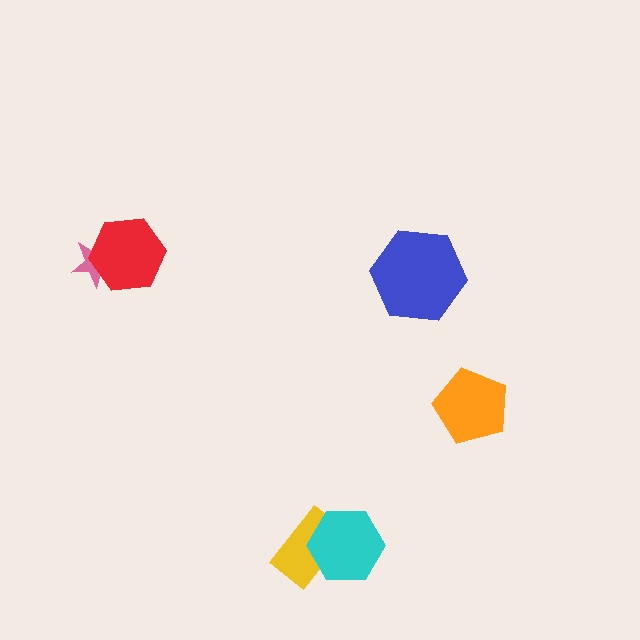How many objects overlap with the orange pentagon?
0 objects overlap with the orange pentagon.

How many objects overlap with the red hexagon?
1 object overlaps with the red hexagon.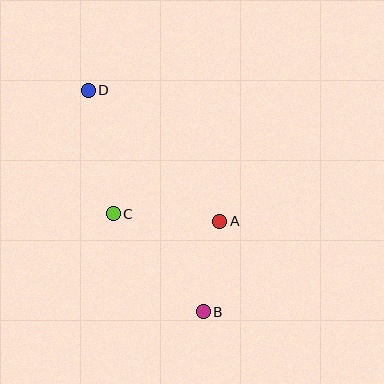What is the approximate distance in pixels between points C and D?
The distance between C and D is approximately 126 pixels.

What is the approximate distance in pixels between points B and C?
The distance between B and C is approximately 133 pixels.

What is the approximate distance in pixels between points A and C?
The distance between A and C is approximately 107 pixels.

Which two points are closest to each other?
Points A and B are closest to each other.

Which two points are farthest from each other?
Points B and D are farthest from each other.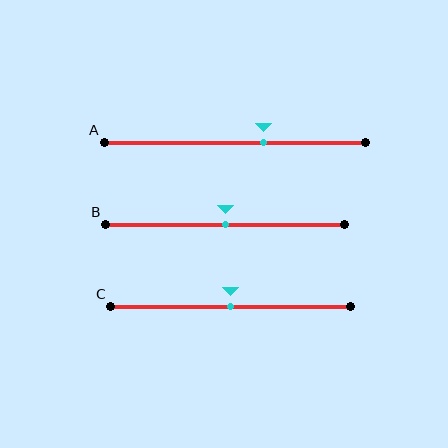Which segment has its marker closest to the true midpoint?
Segment B has its marker closest to the true midpoint.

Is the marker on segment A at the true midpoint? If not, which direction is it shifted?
No, the marker on segment A is shifted to the right by about 11% of the segment length.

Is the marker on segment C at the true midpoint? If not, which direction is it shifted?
Yes, the marker on segment C is at the true midpoint.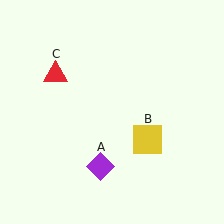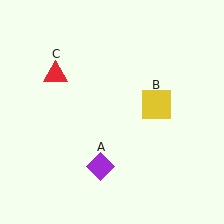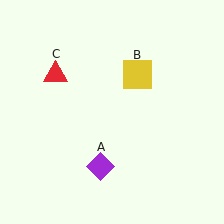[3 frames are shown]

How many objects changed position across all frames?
1 object changed position: yellow square (object B).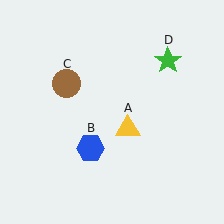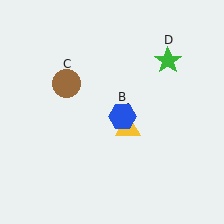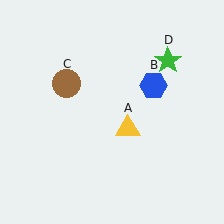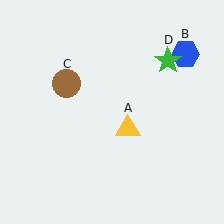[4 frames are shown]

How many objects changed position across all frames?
1 object changed position: blue hexagon (object B).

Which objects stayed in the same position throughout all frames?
Yellow triangle (object A) and brown circle (object C) and green star (object D) remained stationary.